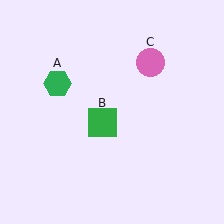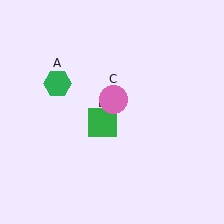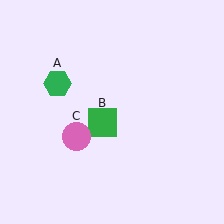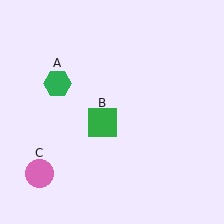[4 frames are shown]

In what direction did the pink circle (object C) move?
The pink circle (object C) moved down and to the left.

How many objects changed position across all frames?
1 object changed position: pink circle (object C).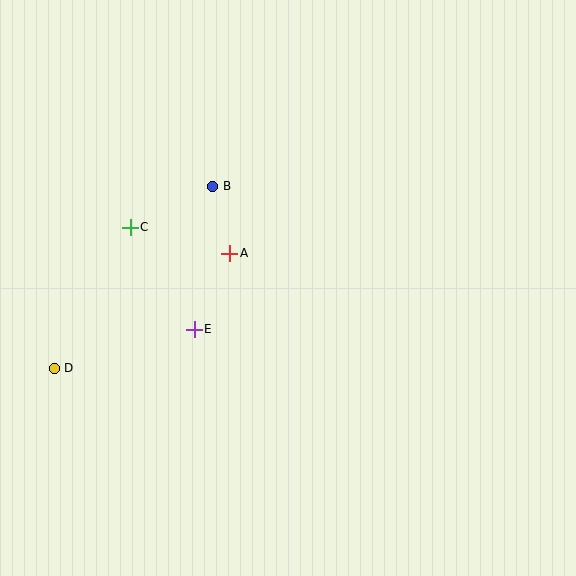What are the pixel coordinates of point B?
Point B is at (213, 186).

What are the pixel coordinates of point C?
Point C is at (130, 227).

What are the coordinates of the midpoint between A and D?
The midpoint between A and D is at (142, 311).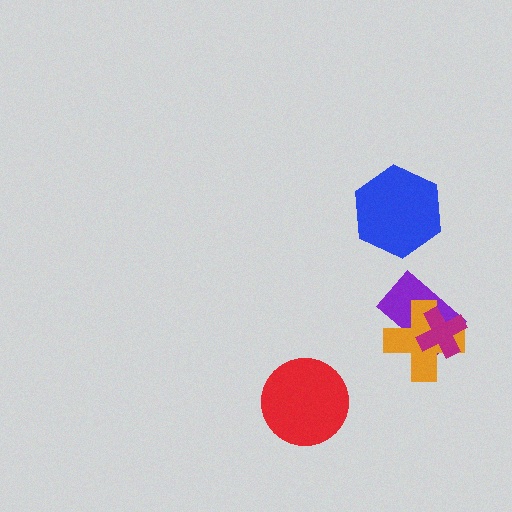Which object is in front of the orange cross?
The magenta cross is in front of the orange cross.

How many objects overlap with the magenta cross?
2 objects overlap with the magenta cross.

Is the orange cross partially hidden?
Yes, it is partially covered by another shape.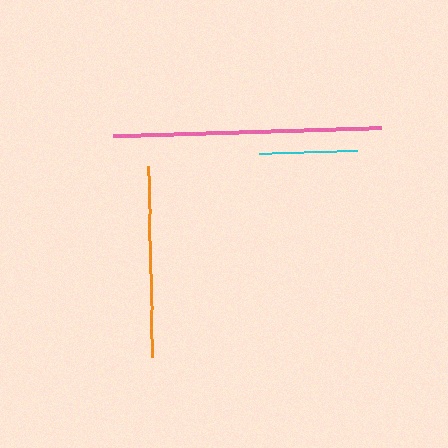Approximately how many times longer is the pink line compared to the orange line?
The pink line is approximately 1.4 times the length of the orange line.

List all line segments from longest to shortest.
From longest to shortest: pink, orange, cyan.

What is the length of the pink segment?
The pink segment is approximately 268 pixels long.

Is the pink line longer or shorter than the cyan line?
The pink line is longer than the cyan line.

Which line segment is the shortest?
The cyan line is the shortest at approximately 98 pixels.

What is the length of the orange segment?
The orange segment is approximately 191 pixels long.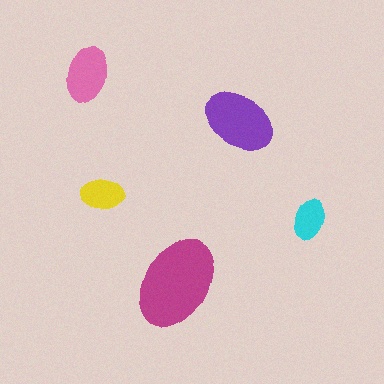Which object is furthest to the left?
The pink ellipse is leftmost.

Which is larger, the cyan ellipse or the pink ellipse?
The pink one.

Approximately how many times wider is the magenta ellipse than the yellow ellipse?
About 2 times wider.